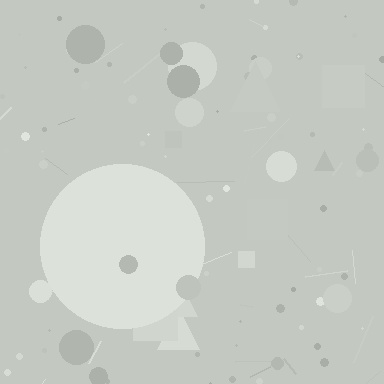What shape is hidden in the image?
A circle is hidden in the image.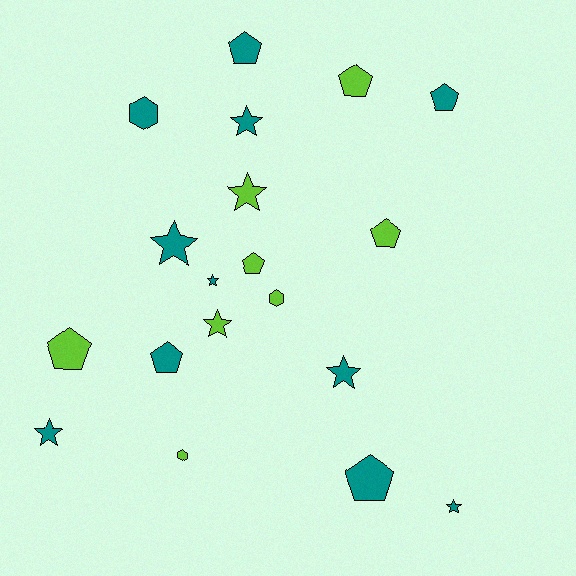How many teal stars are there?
There are 6 teal stars.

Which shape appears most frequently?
Pentagon, with 8 objects.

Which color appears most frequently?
Teal, with 11 objects.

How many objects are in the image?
There are 19 objects.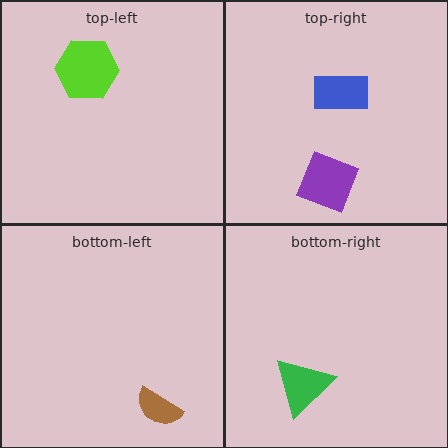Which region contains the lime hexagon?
The top-left region.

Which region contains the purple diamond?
The top-right region.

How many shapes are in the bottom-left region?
1.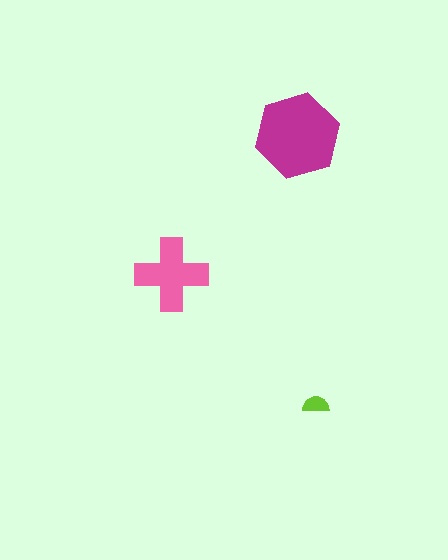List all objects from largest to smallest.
The magenta hexagon, the pink cross, the lime semicircle.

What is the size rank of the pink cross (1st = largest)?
2nd.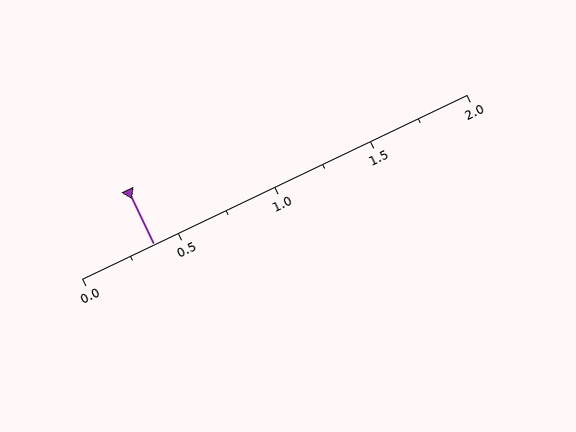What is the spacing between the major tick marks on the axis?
The major ticks are spaced 0.5 apart.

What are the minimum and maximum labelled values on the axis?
The axis runs from 0.0 to 2.0.